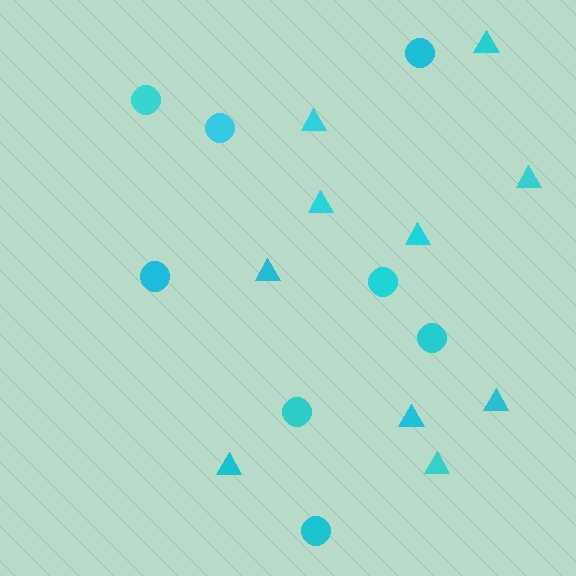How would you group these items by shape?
There are 2 groups: one group of circles (8) and one group of triangles (10).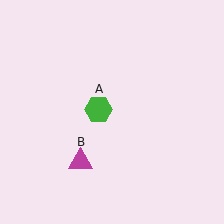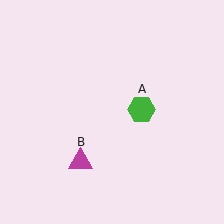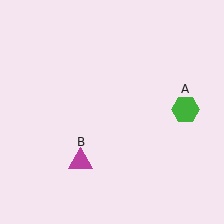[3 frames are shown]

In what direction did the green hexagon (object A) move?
The green hexagon (object A) moved right.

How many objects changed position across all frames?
1 object changed position: green hexagon (object A).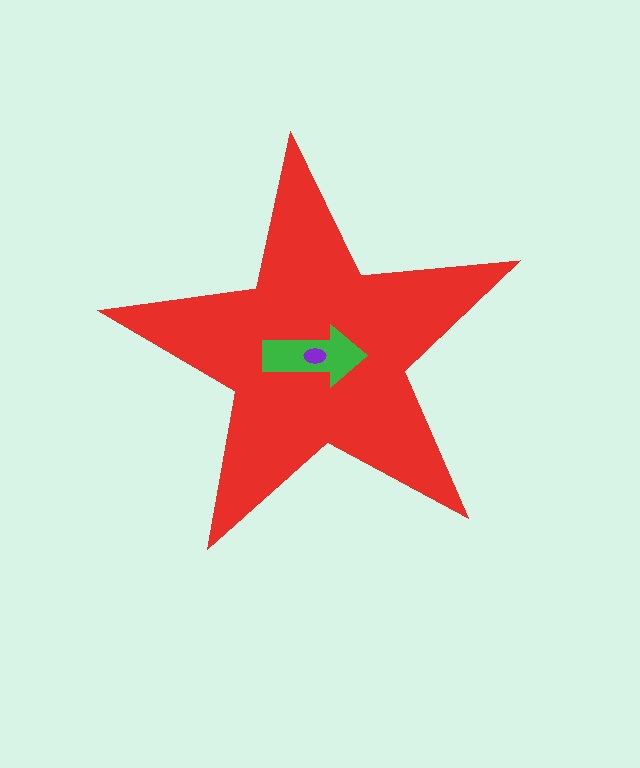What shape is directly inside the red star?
The green arrow.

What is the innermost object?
The purple ellipse.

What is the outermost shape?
The red star.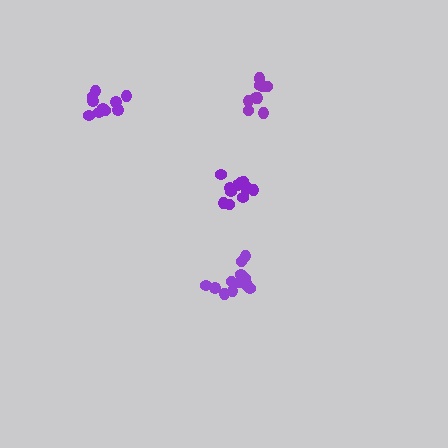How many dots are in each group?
Group 1: 13 dots, Group 2: 13 dots, Group 3: 10 dots, Group 4: 10 dots (46 total).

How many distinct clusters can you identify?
There are 4 distinct clusters.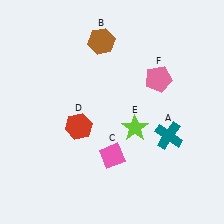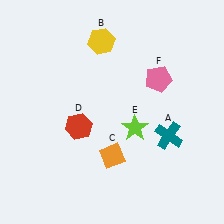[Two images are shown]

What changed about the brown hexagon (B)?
In Image 1, B is brown. In Image 2, it changed to yellow.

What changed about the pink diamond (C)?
In Image 1, C is pink. In Image 2, it changed to orange.